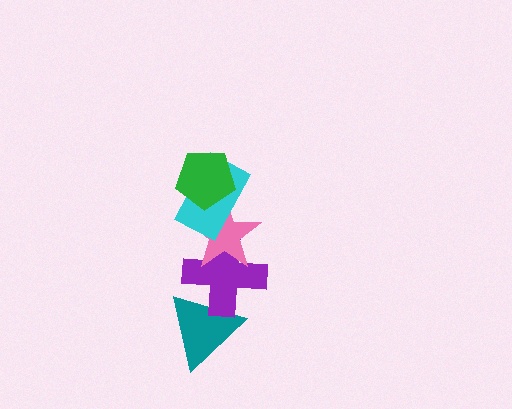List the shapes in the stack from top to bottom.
From top to bottom: the green pentagon, the cyan rectangle, the pink star, the purple cross, the teal triangle.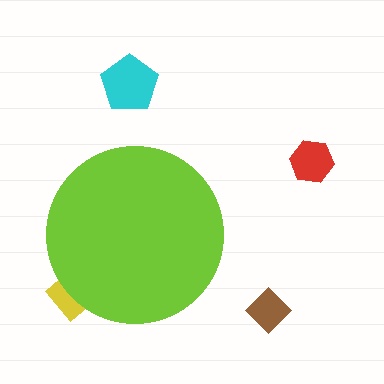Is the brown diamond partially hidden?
No, the brown diamond is fully visible.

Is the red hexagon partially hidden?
No, the red hexagon is fully visible.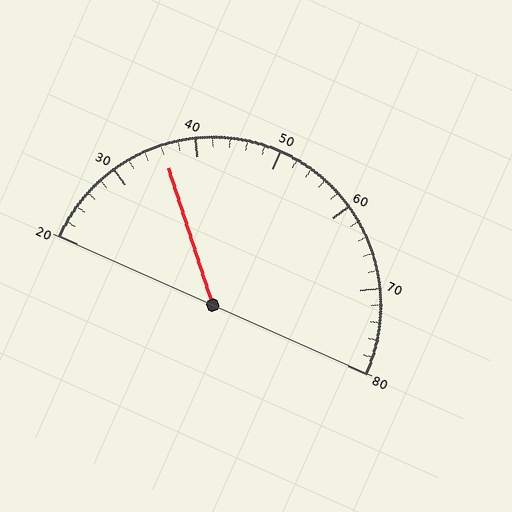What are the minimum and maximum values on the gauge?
The gauge ranges from 20 to 80.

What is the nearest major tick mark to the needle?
The nearest major tick mark is 40.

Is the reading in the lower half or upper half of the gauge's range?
The reading is in the lower half of the range (20 to 80).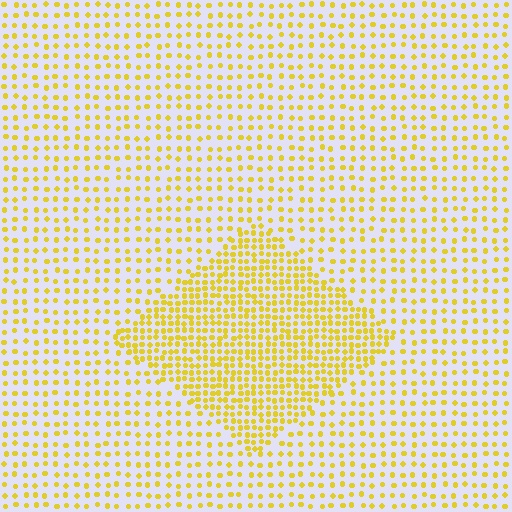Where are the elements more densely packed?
The elements are more densely packed inside the diamond boundary.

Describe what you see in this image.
The image contains small yellow elements arranged at two different densities. A diamond-shaped region is visible where the elements are more densely packed than the surrounding area.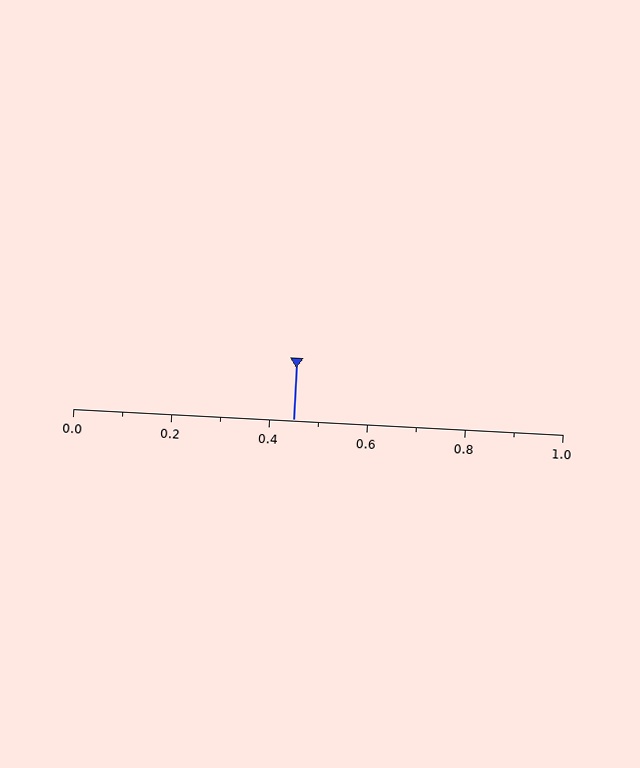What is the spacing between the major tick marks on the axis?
The major ticks are spaced 0.2 apart.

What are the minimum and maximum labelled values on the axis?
The axis runs from 0.0 to 1.0.